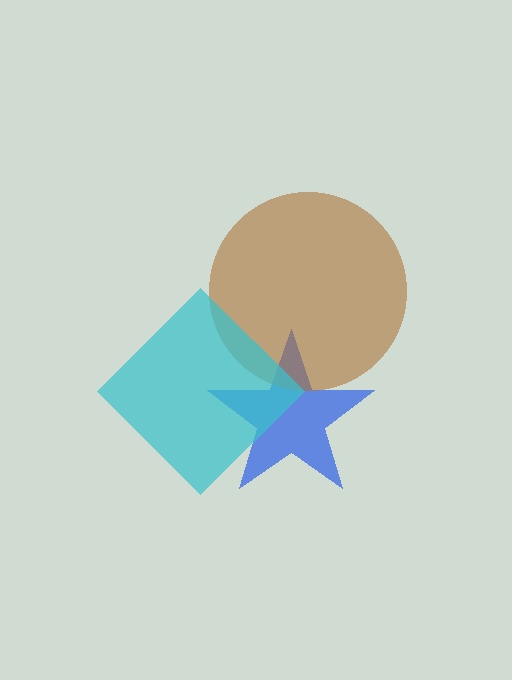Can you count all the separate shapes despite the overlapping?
Yes, there are 3 separate shapes.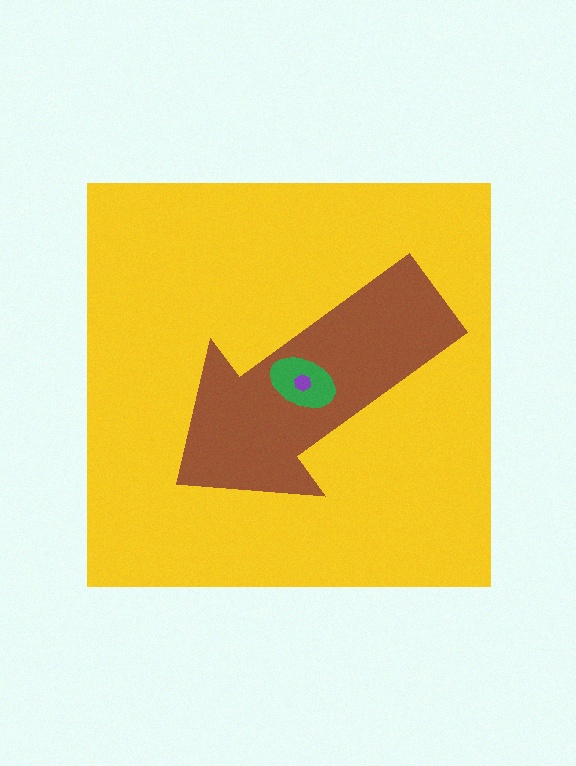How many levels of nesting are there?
4.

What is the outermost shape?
The yellow square.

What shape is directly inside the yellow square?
The brown arrow.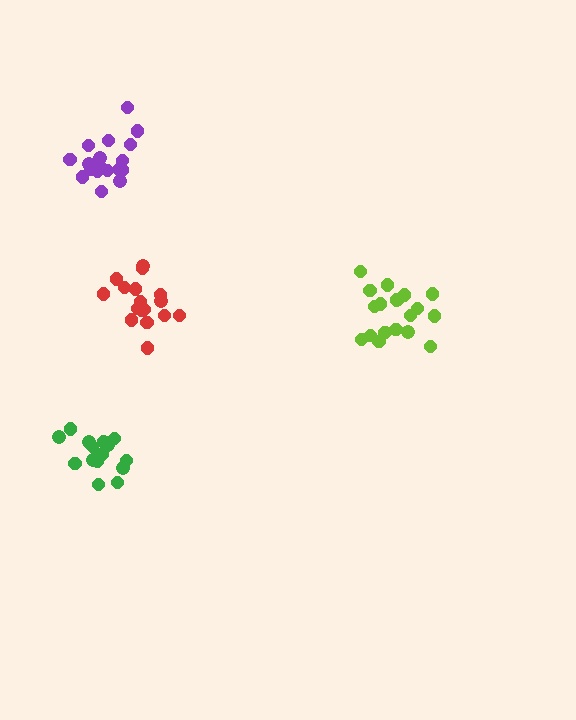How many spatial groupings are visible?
There are 4 spatial groupings.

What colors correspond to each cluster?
The clusters are colored: red, green, lime, purple.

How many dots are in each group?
Group 1: 17 dots, Group 2: 16 dots, Group 3: 19 dots, Group 4: 19 dots (71 total).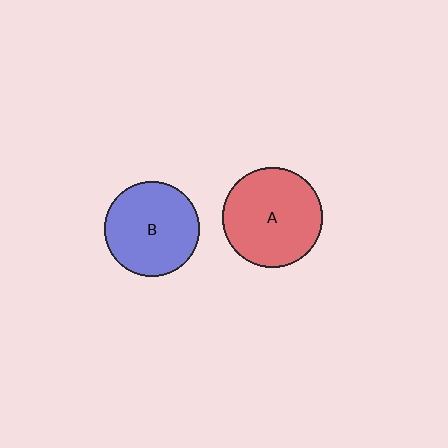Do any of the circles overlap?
No, none of the circles overlap.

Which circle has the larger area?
Circle A (red).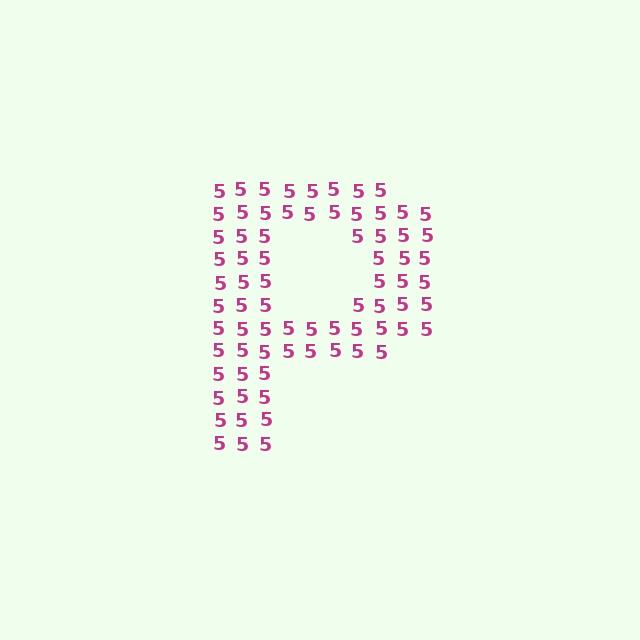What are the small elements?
The small elements are digit 5's.